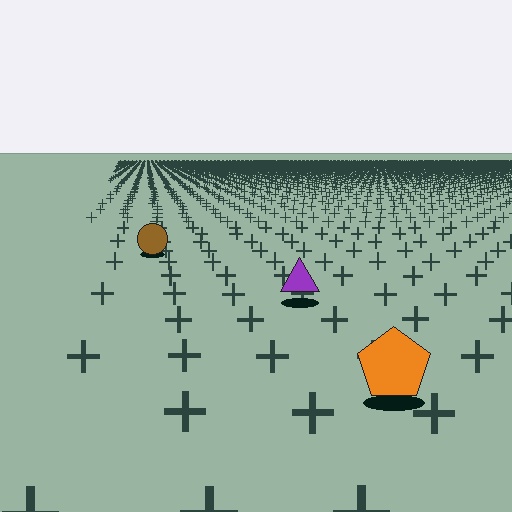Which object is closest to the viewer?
The orange pentagon is closest. The texture marks near it are larger and more spread out.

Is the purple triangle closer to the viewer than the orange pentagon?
No. The orange pentagon is closer — you can tell from the texture gradient: the ground texture is coarser near it.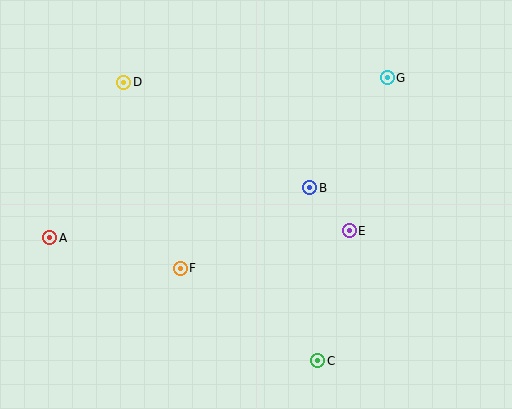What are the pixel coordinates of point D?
Point D is at (124, 82).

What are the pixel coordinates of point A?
Point A is at (50, 238).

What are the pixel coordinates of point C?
Point C is at (318, 361).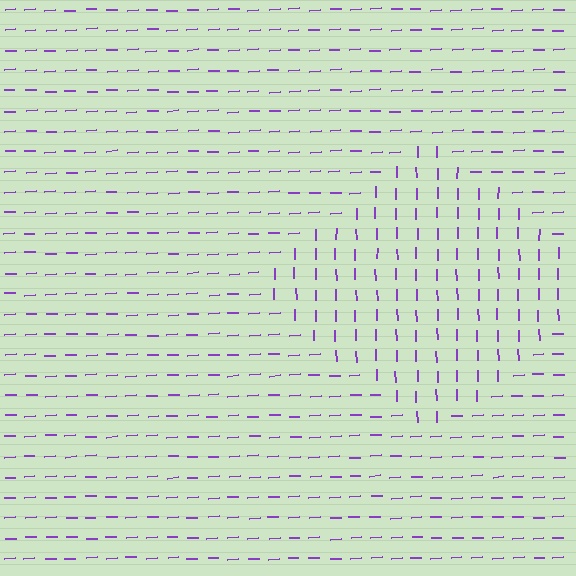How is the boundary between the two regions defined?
The boundary is defined purely by a change in line orientation (approximately 88 degrees difference). All lines are the same color and thickness.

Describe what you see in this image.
The image is filled with small purple line segments. A diamond region in the image has lines oriented differently from the surrounding lines, creating a visible texture boundary.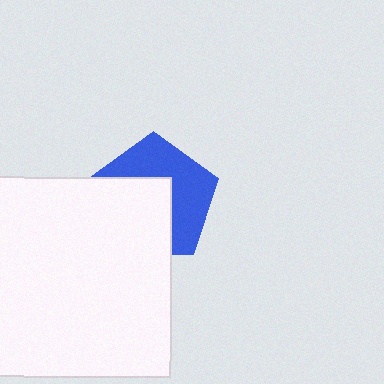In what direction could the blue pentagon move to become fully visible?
The blue pentagon could move toward the upper-right. That would shift it out from behind the white square entirely.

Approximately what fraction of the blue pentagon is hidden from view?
Roughly 49% of the blue pentagon is hidden behind the white square.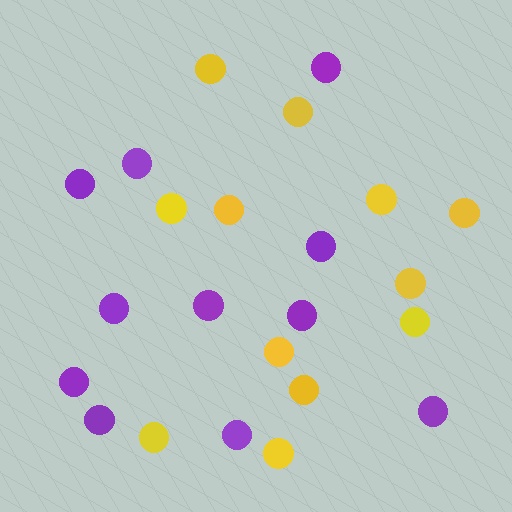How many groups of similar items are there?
There are 2 groups: one group of yellow circles (12) and one group of purple circles (11).